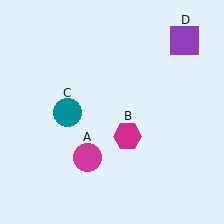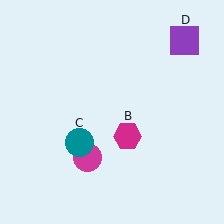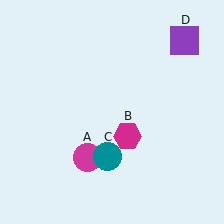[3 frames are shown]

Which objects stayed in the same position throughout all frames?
Magenta circle (object A) and magenta hexagon (object B) and purple square (object D) remained stationary.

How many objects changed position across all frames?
1 object changed position: teal circle (object C).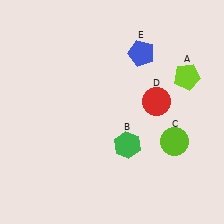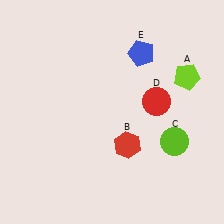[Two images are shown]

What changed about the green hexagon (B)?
In Image 1, B is green. In Image 2, it changed to red.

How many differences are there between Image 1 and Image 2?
There is 1 difference between the two images.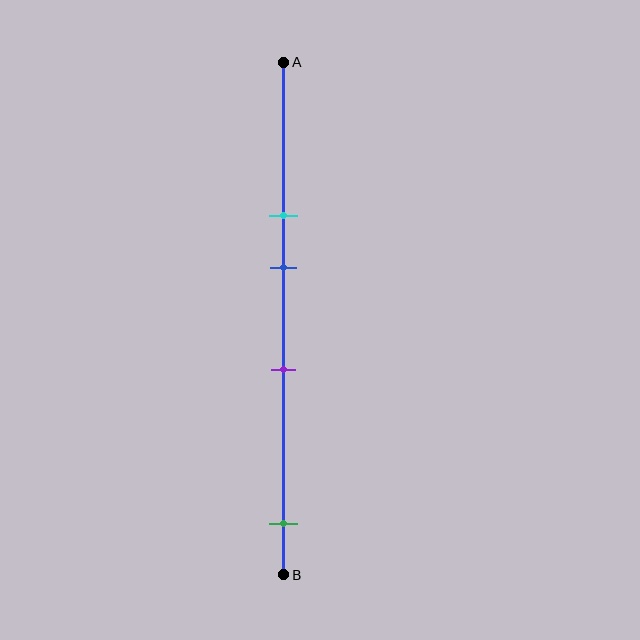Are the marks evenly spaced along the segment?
No, the marks are not evenly spaced.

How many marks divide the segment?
There are 4 marks dividing the segment.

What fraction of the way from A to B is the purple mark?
The purple mark is approximately 60% (0.6) of the way from A to B.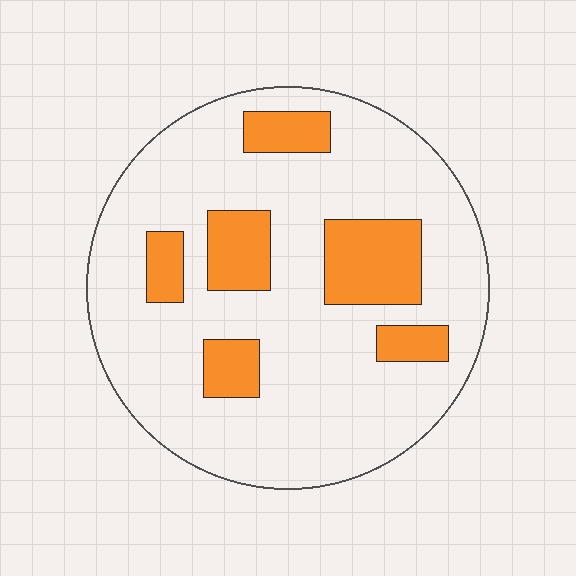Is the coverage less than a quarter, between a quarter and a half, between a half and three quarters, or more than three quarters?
Less than a quarter.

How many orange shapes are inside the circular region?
6.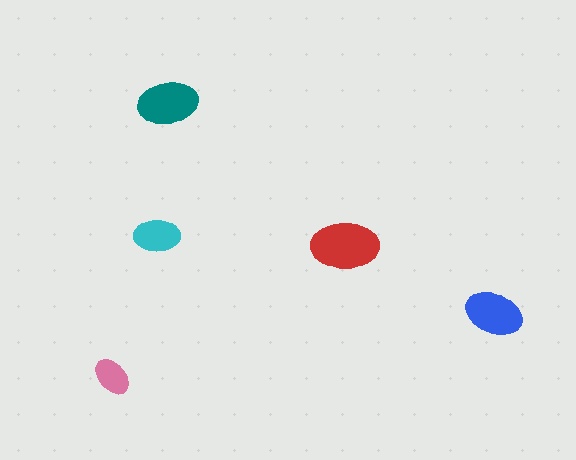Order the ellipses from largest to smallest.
the red one, the teal one, the blue one, the cyan one, the pink one.